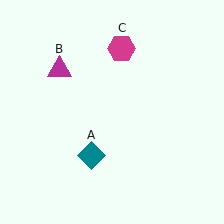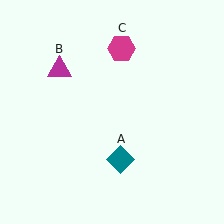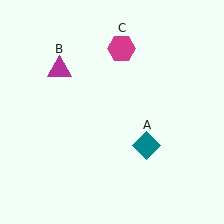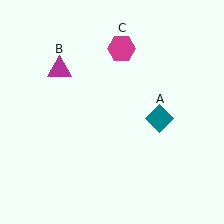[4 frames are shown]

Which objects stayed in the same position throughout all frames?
Magenta triangle (object B) and magenta hexagon (object C) remained stationary.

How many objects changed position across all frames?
1 object changed position: teal diamond (object A).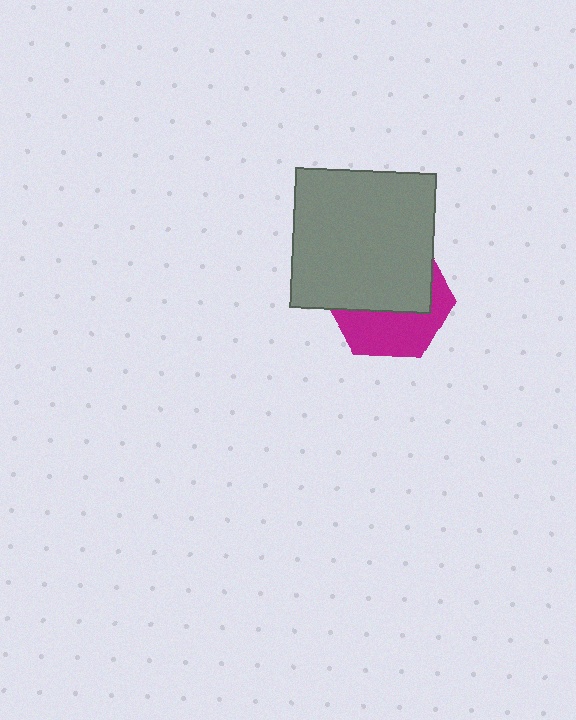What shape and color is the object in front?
The object in front is a gray square.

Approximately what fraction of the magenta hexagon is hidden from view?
Roughly 57% of the magenta hexagon is hidden behind the gray square.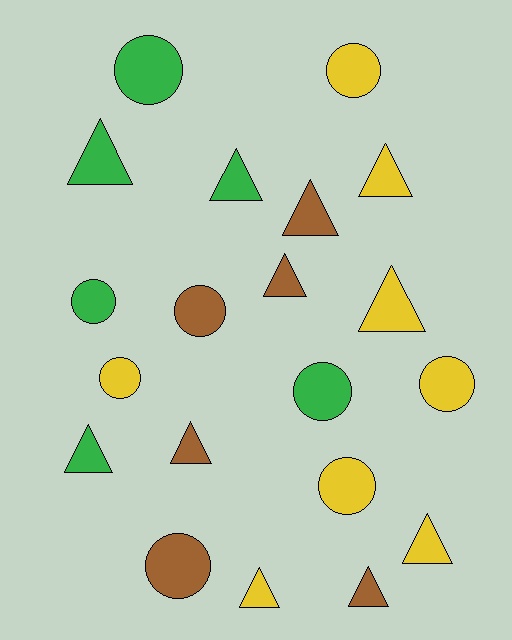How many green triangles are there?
There are 3 green triangles.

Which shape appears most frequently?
Triangle, with 11 objects.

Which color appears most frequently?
Yellow, with 8 objects.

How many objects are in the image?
There are 20 objects.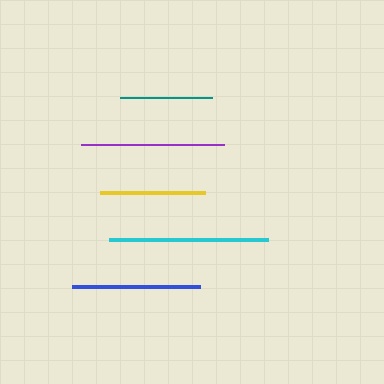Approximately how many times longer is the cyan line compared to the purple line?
The cyan line is approximately 1.1 times the length of the purple line.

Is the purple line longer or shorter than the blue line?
The purple line is longer than the blue line.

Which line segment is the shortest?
The teal line is the shortest at approximately 92 pixels.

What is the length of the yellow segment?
The yellow segment is approximately 105 pixels long.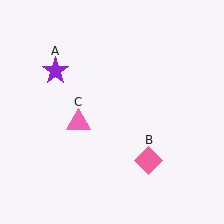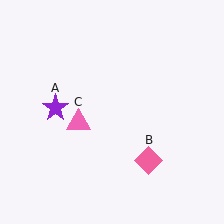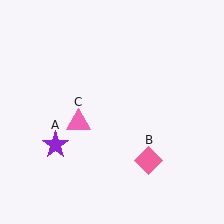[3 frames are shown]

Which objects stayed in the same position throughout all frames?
Pink diamond (object B) and pink triangle (object C) remained stationary.